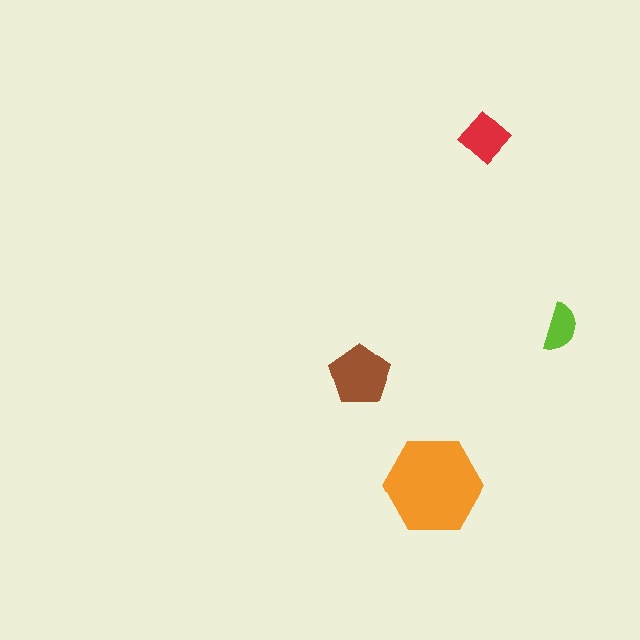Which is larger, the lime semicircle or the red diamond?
The red diamond.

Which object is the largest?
The orange hexagon.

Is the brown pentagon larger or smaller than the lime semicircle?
Larger.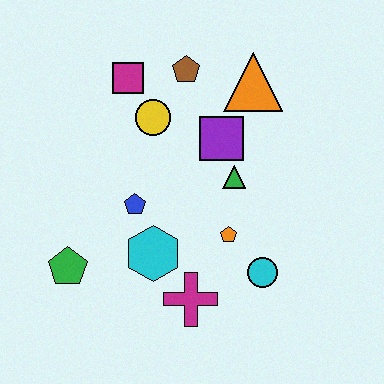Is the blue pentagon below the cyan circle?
No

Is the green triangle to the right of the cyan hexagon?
Yes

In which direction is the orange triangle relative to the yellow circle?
The orange triangle is to the right of the yellow circle.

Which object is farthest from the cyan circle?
The magenta square is farthest from the cyan circle.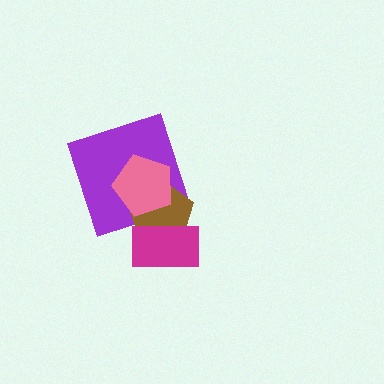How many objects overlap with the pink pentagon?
2 objects overlap with the pink pentagon.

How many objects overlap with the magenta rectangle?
1 object overlaps with the magenta rectangle.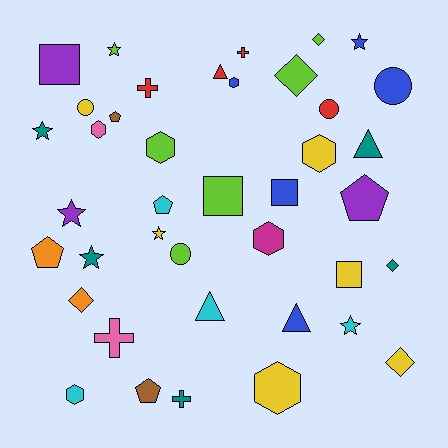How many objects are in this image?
There are 40 objects.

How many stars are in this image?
There are 7 stars.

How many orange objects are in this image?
There are 2 orange objects.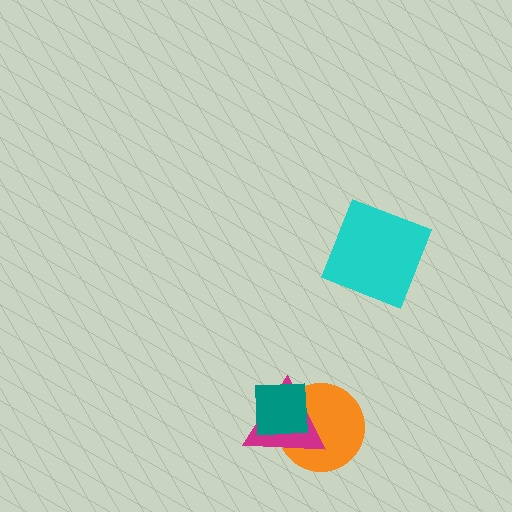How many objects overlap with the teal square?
2 objects overlap with the teal square.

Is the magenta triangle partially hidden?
Yes, it is partially covered by another shape.